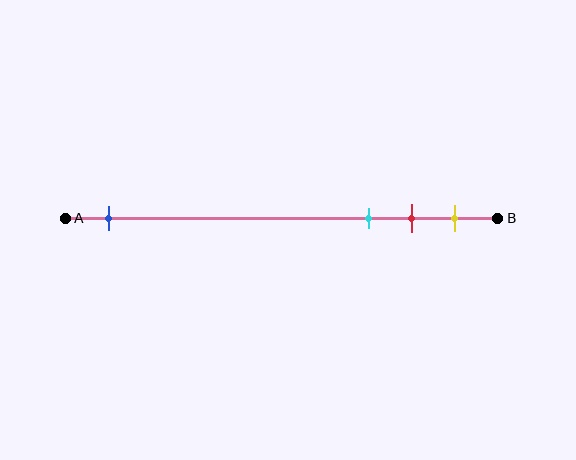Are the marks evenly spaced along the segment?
No, the marks are not evenly spaced.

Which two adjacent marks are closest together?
The red and yellow marks are the closest adjacent pair.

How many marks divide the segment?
There are 4 marks dividing the segment.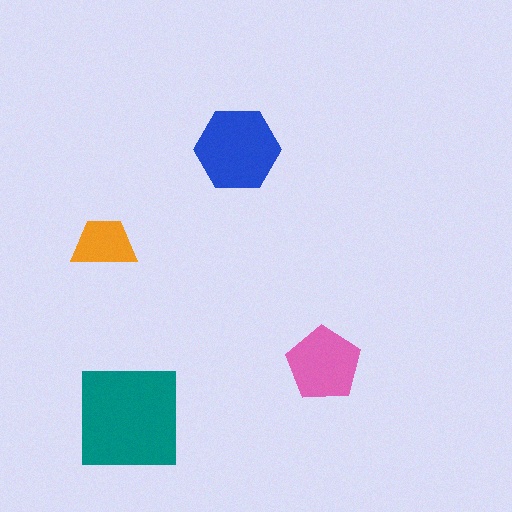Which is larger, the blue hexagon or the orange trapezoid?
The blue hexagon.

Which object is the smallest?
The orange trapezoid.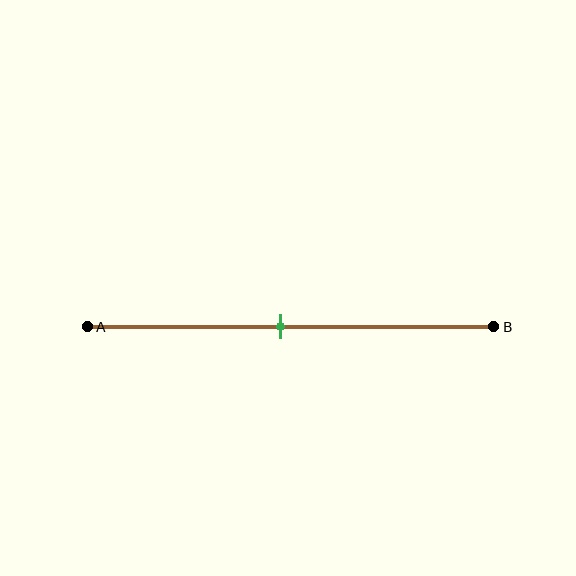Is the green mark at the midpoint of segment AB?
Yes, the mark is approximately at the midpoint.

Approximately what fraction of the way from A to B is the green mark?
The green mark is approximately 50% of the way from A to B.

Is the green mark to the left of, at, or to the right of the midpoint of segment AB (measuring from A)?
The green mark is approximately at the midpoint of segment AB.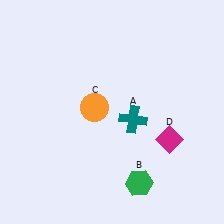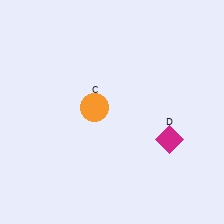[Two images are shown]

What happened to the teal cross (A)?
The teal cross (A) was removed in Image 2. It was in the bottom-right area of Image 1.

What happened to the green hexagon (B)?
The green hexagon (B) was removed in Image 2. It was in the bottom-right area of Image 1.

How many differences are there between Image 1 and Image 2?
There are 2 differences between the two images.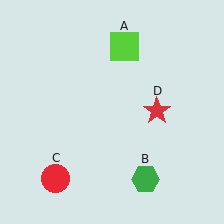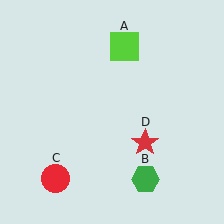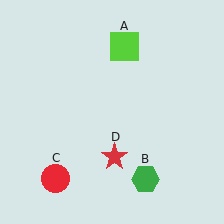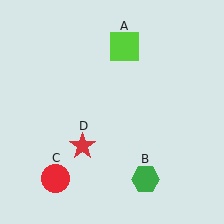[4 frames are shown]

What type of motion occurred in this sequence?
The red star (object D) rotated clockwise around the center of the scene.